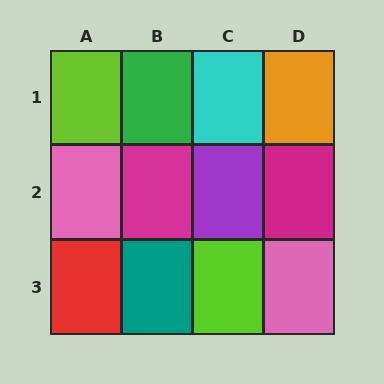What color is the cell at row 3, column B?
Teal.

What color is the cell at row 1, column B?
Green.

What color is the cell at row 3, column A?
Red.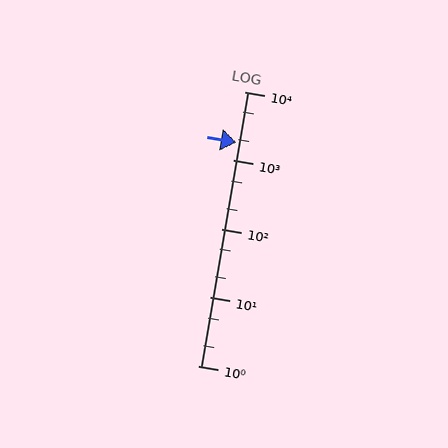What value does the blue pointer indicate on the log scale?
The pointer indicates approximately 1800.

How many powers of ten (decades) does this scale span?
The scale spans 4 decades, from 1 to 10000.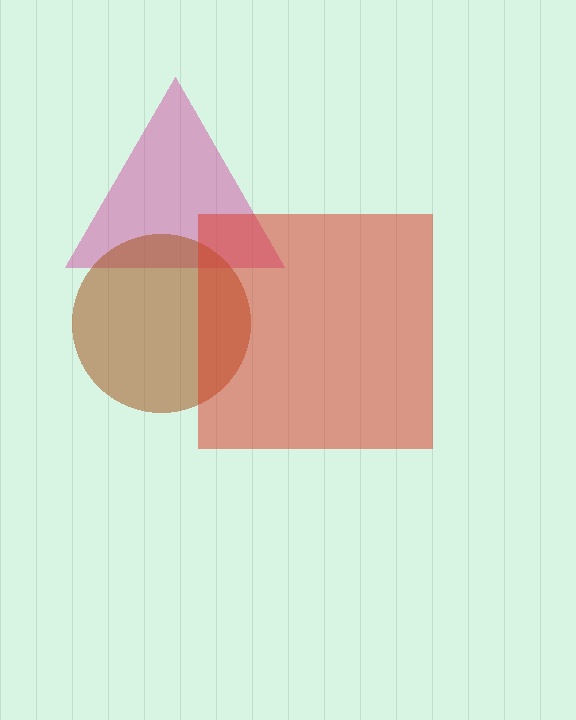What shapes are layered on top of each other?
The layered shapes are: a magenta triangle, a brown circle, a red square.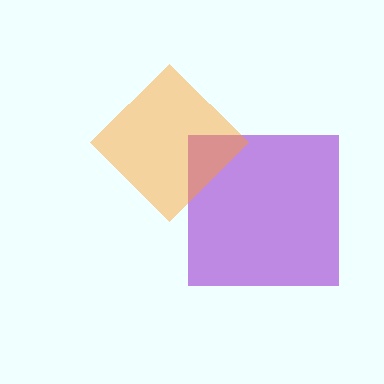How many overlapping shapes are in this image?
There are 2 overlapping shapes in the image.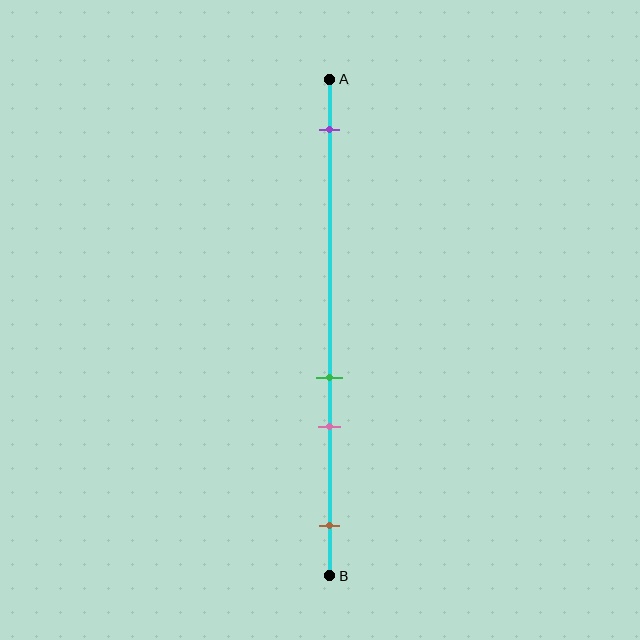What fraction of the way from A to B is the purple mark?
The purple mark is approximately 10% (0.1) of the way from A to B.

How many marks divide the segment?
There are 4 marks dividing the segment.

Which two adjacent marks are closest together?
The green and pink marks are the closest adjacent pair.